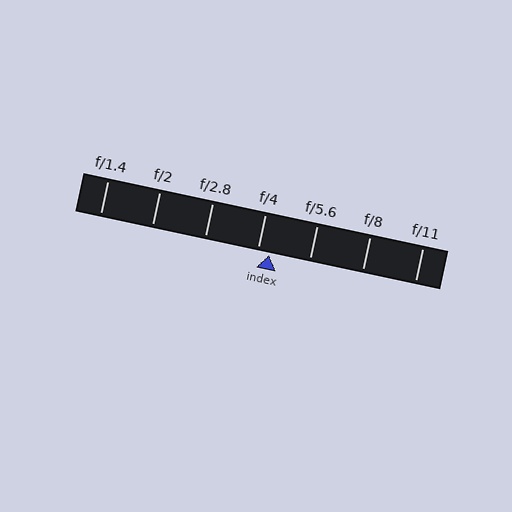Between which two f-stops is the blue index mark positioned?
The index mark is between f/4 and f/5.6.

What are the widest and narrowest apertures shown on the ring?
The widest aperture shown is f/1.4 and the narrowest is f/11.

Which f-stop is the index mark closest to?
The index mark is closest to f/4.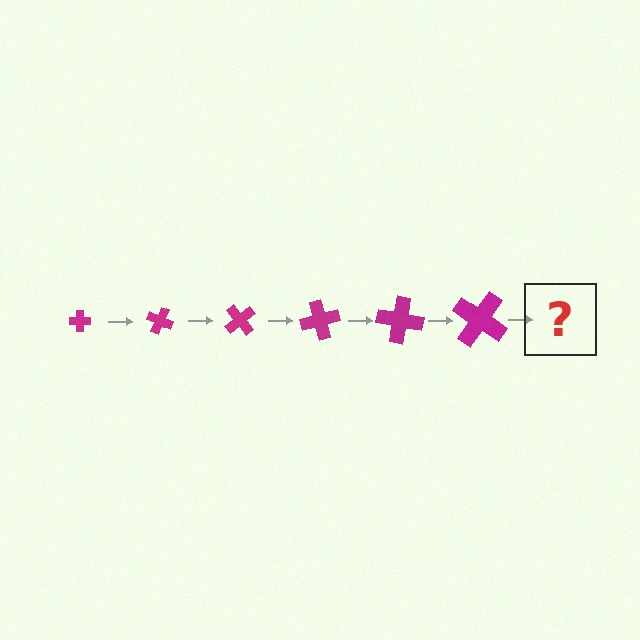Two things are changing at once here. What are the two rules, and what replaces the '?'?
The two rules are that the cross grows larger each step and it rotates 25 degrees each step. The '?' should be a cross, larger than the previous one and rotated 150 degrees from the start.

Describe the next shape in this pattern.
It should be a cross, larger than the previous one and rotated 150 degrees from the start.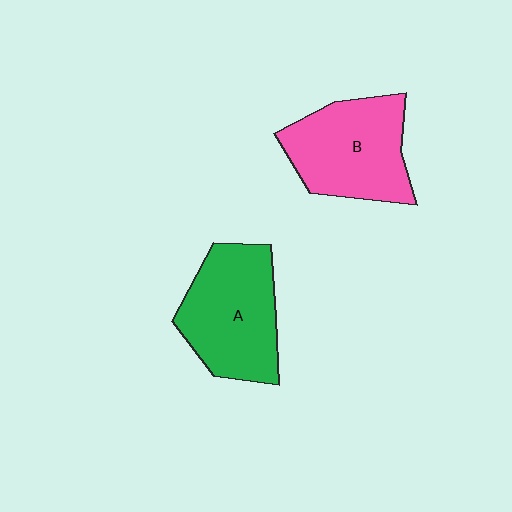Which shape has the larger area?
Shape A (green).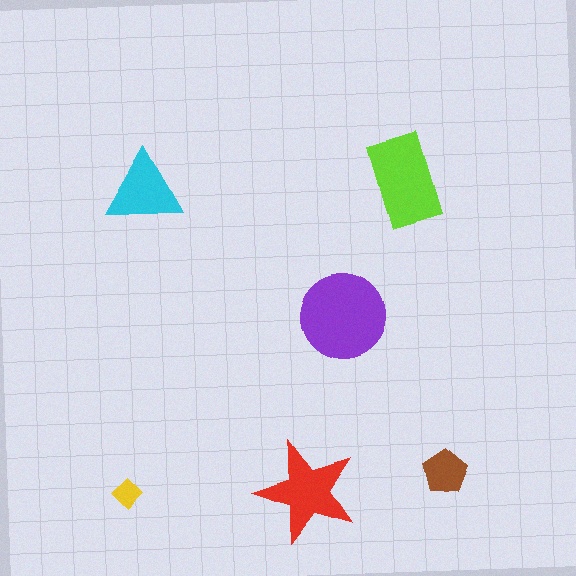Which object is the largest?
The purple circle.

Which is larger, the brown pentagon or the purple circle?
The purple circle.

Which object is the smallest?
The yellow diamond.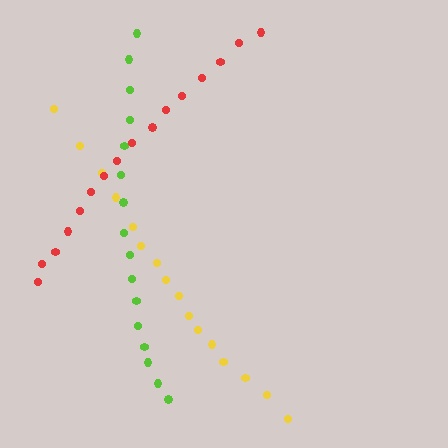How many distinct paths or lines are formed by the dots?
There are 3 distinct paths.